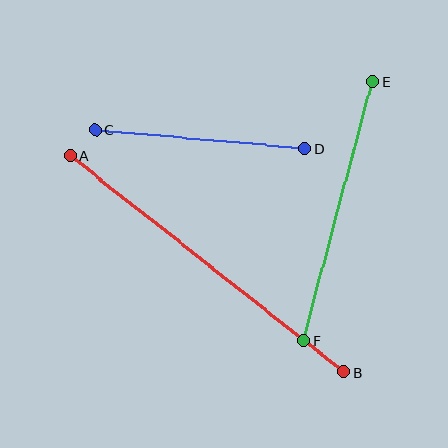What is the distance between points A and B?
The distance is approximately 349 pixels.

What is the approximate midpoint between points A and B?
The midpoint is at approximately (207, 264) pixels.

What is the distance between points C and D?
The distance is approximately 210 pixels.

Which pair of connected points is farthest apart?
Points A and B are farthest apart.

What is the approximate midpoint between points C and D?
The midpoint is at approximately (200, 139) pixels.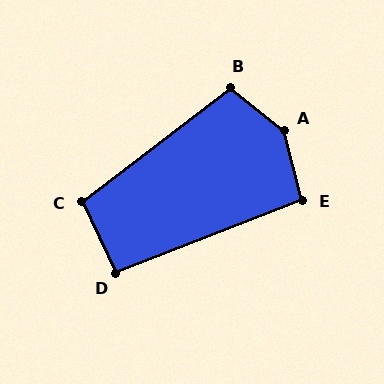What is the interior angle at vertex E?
Approximately 97 degrees (obtuse).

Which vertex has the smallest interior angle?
D, at approximately 95 degrees.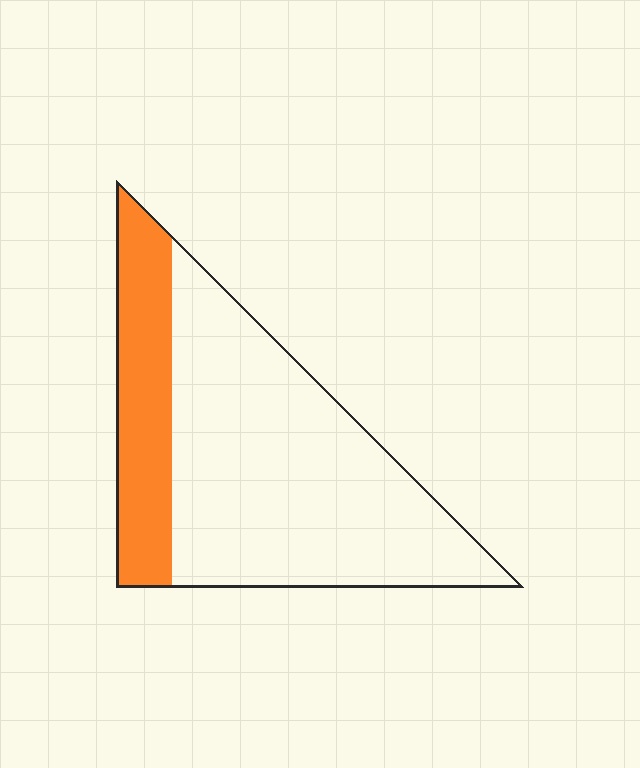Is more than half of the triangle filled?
No.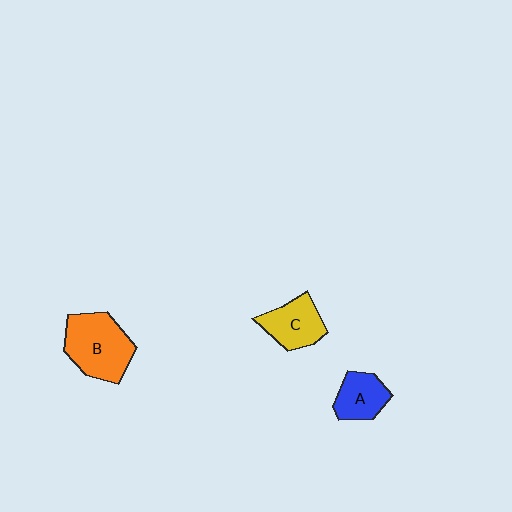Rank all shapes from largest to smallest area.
From largest to smallest: B (orange), C (yellow), A (blue).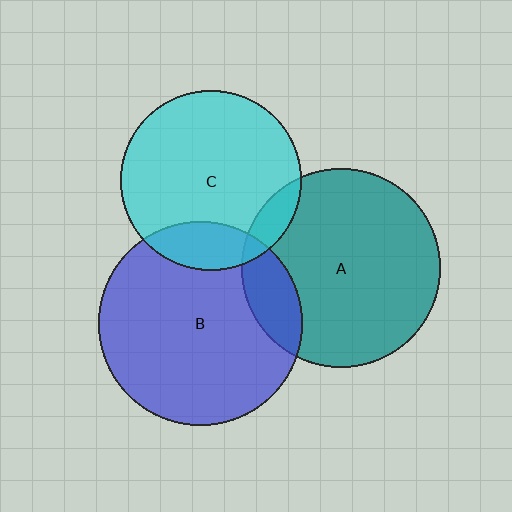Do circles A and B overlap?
Yes.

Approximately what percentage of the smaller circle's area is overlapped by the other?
Approximately 15%.